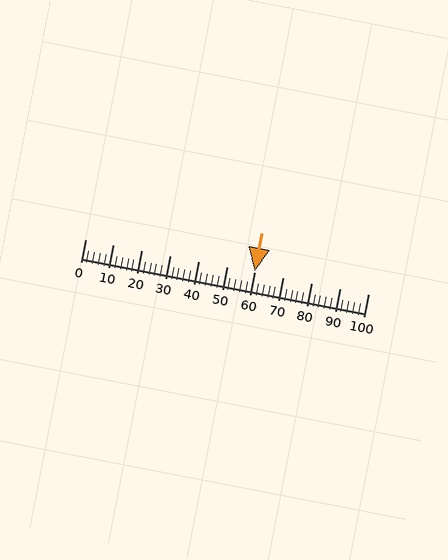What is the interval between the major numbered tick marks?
The major tick marks are spaced 10 units apart.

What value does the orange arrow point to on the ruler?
The orange arrow points to approximately 60.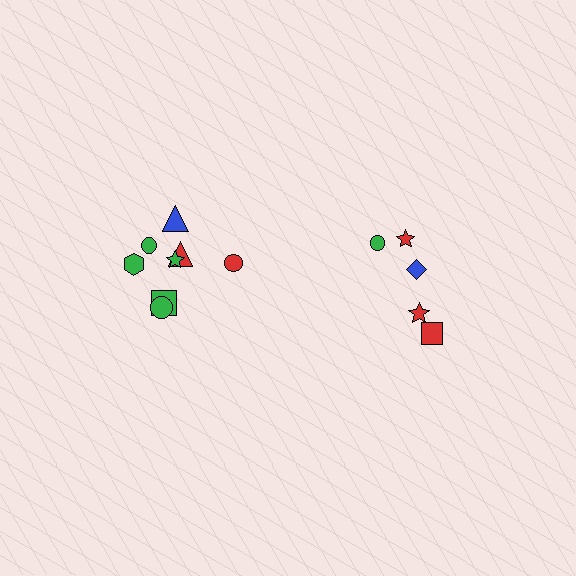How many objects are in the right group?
There are 5 objects.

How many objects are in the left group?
There are 8 objects.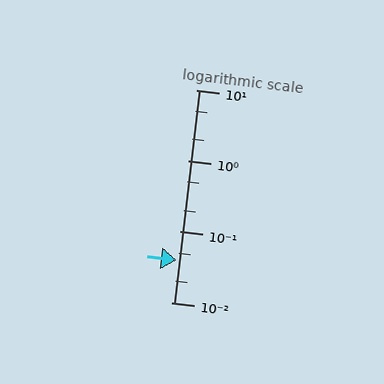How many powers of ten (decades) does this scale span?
The scale spans 3 decades, from 0.01 to 10.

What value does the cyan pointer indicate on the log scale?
The pointer indicates approximately 0.039.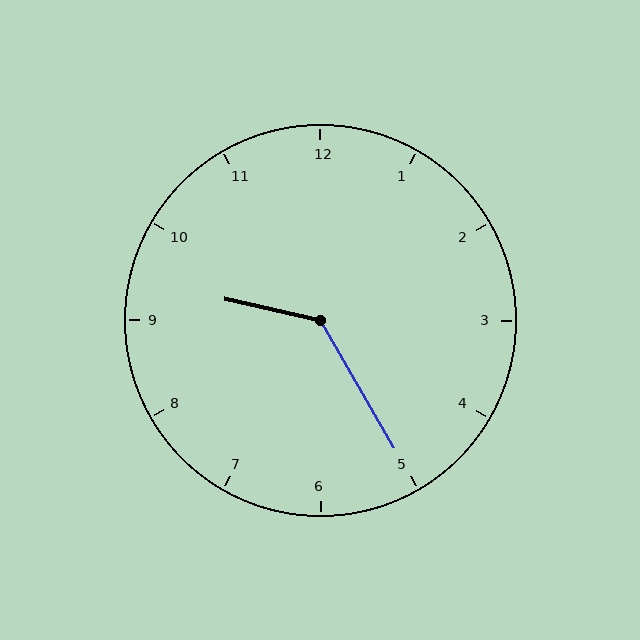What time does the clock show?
9:25.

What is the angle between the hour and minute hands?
Approximately 132 degrees.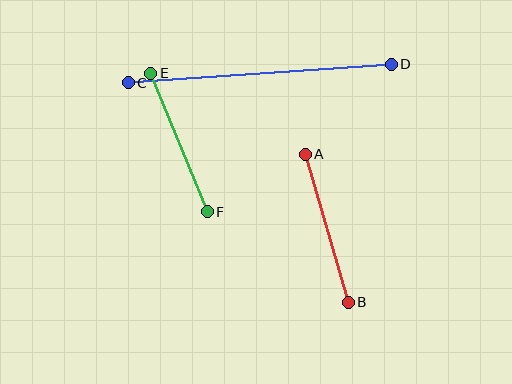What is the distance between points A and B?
The distance is approximately 154 pixels.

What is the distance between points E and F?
The distance is approximately 150 pixels.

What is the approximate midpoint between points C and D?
The midpoint is at approximately (260, 74) pixels.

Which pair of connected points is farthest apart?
Points C and D are farthest apart.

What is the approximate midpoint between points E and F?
The midpoint is at approximately (179, 143) pixels.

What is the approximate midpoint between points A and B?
The midpoint is at approximately (327, 228) pixels.